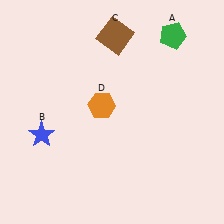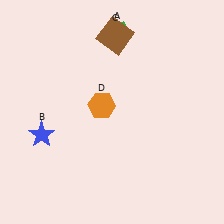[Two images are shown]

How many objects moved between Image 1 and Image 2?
1 object moved between the two images.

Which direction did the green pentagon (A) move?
The green pentagon (A) moved left.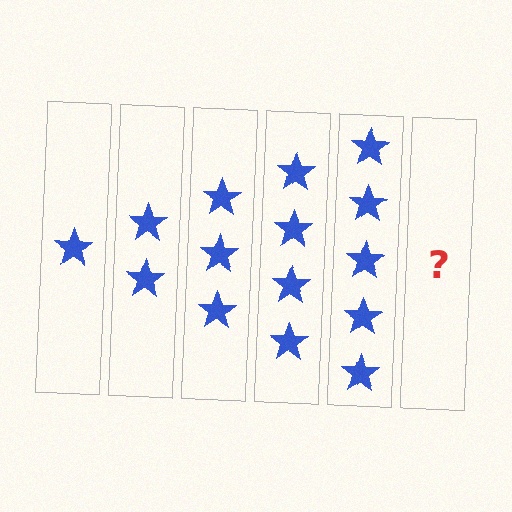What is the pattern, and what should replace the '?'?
The pattern is that each step adds one more star. The '?' should be 6 stars.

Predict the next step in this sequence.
The next step is 6 stars.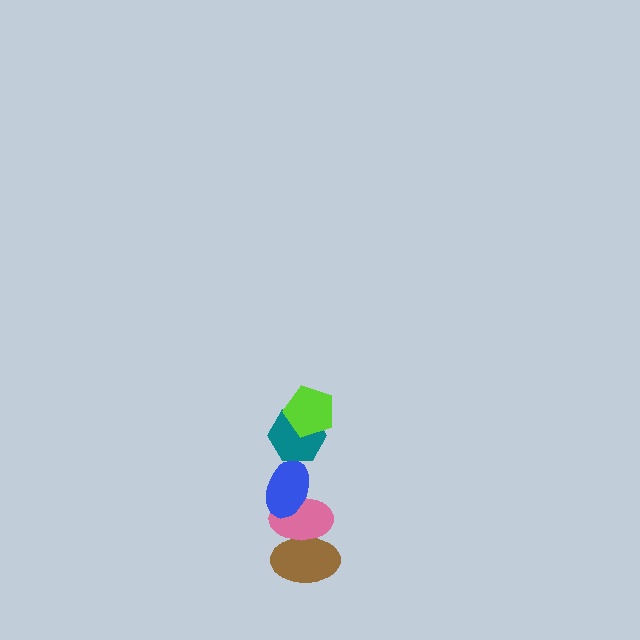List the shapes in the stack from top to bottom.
From top to bottom: the lime pentagon, the teal hexagon, the blue ellipse, the pink ellipse, the brown ellipse.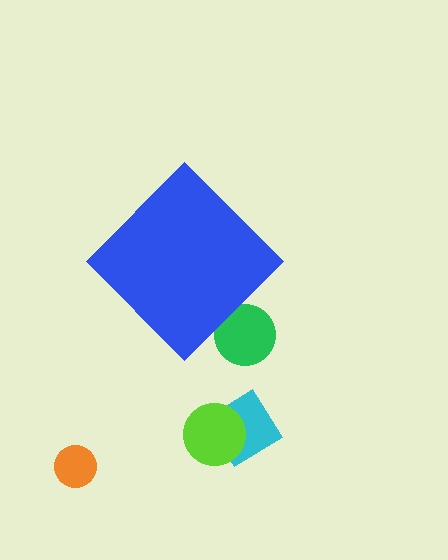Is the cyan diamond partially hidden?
No, the cyan diamond is fully visible.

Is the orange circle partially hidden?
No, the orange circle is fully visible.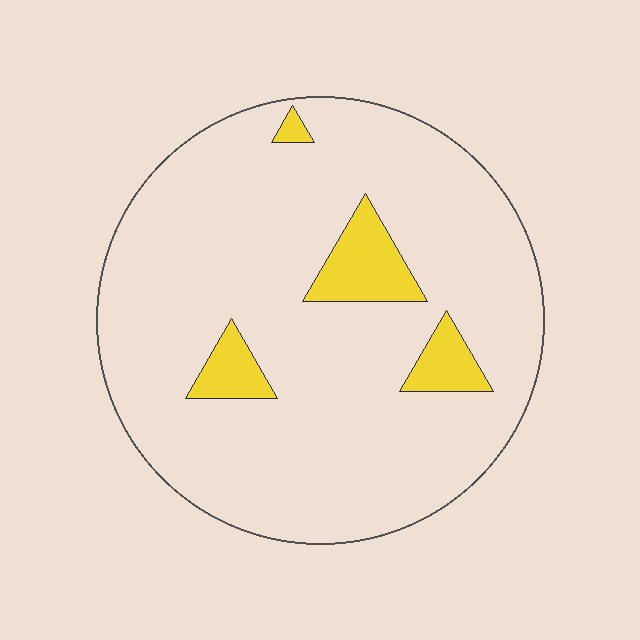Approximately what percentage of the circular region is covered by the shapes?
Approximately 10%.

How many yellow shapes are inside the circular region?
4.